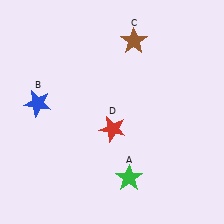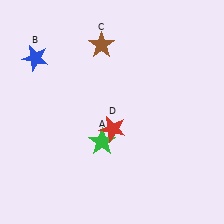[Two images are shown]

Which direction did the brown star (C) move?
The brown star (C) moved left.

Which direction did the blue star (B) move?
The blue star (B) moved up.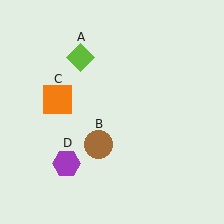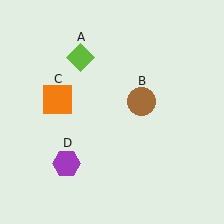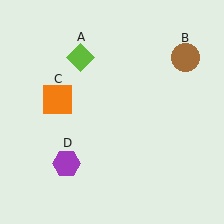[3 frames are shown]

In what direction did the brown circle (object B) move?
The brown circle (object B) moved up and to the right.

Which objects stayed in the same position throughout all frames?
Lime diamond (object A) and orange square (object C) and purple hexagon (object D) remained stationary.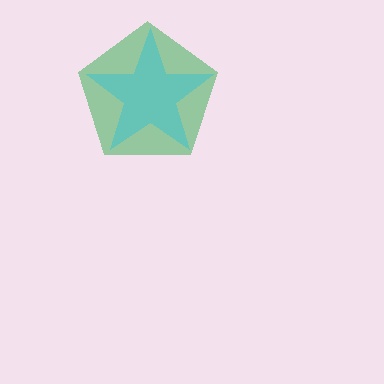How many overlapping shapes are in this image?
There are 2 overlapping shapes in the image.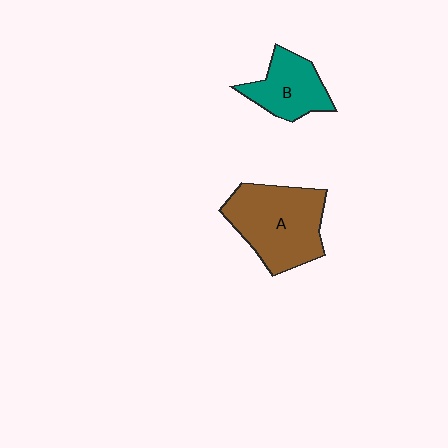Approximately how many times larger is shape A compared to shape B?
Approximately 1.7 times.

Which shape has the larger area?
Shape A (brown).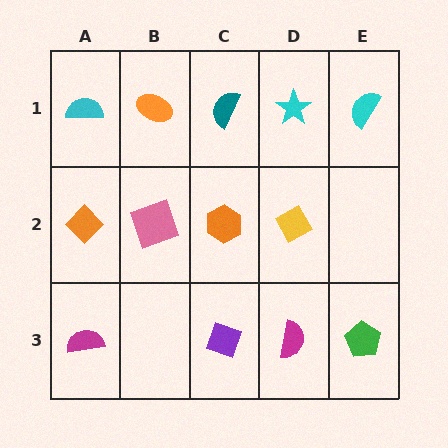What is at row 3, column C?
A purple diamond.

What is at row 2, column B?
A pink square.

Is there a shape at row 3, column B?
No, that cell is empty.